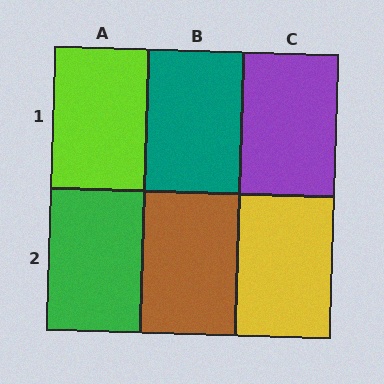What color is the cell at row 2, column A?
Green.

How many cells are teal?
1 cell is teal.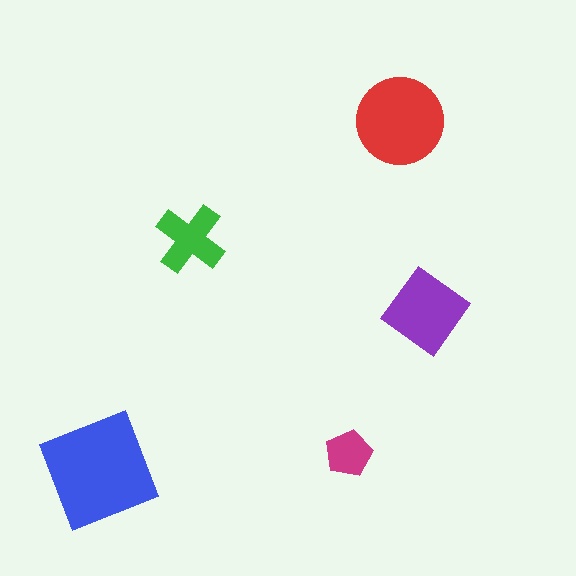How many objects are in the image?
There are 5 objects in the image.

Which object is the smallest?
The magenta pentagon.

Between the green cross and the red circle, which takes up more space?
The red circle.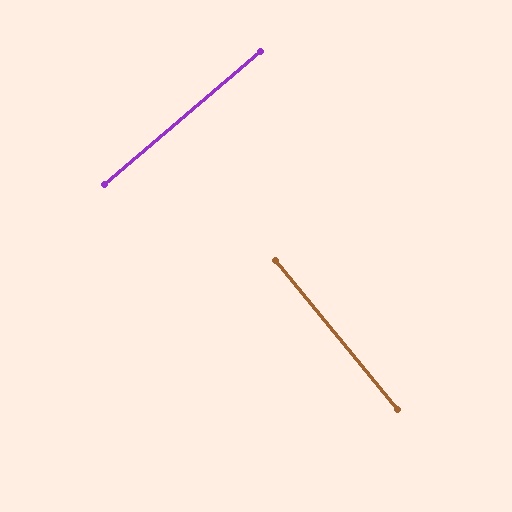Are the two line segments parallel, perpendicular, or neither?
Perpendicular — they meet at approximately 89°.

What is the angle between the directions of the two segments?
Approximately 89 degrees.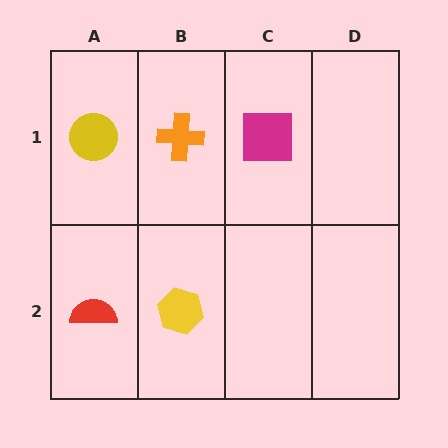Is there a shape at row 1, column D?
No, that cell is empty.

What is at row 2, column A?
A red semicircle.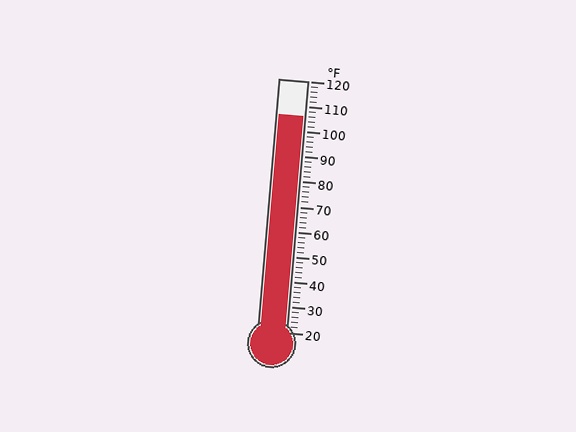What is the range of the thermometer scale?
The thermometer scale ranges from 20°F to 120°F.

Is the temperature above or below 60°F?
The temperature is above 60°F.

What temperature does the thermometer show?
The thermometer shows approximately 106°F.